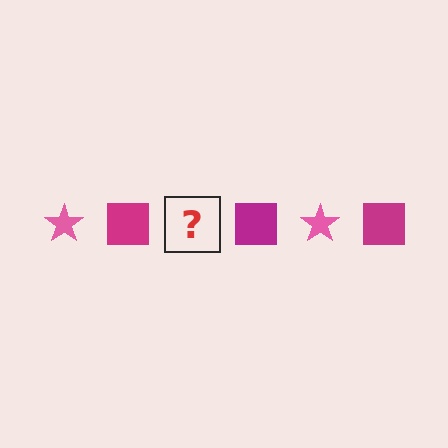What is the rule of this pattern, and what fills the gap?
The rule is that the pattern alternates between pink star and magenta square. The gap should be filled with a pink star.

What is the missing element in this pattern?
The missing element is a pink star.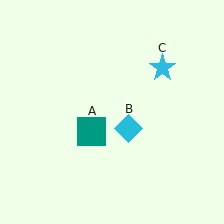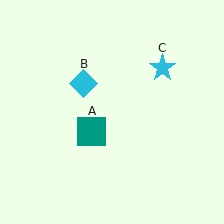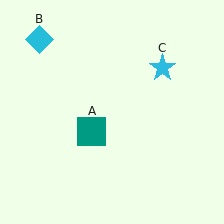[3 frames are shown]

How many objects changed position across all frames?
1 object changed position: cyan diamond (object B).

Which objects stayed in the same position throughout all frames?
Teal square (object A) and cyan star (object C) remained stationary.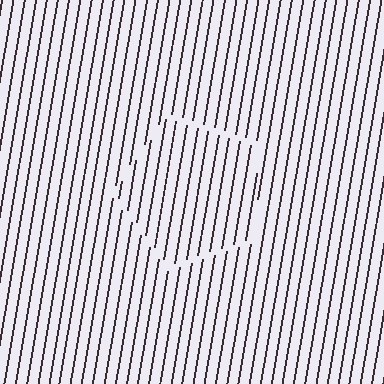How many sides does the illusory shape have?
5 sides — the line-ends trace a pentagon.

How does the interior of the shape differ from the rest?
The interior of the shape contains the same grating, shifted by half a period — the contour is defined by the phase discontinuity where line-ends from the inner and outer gratings abut.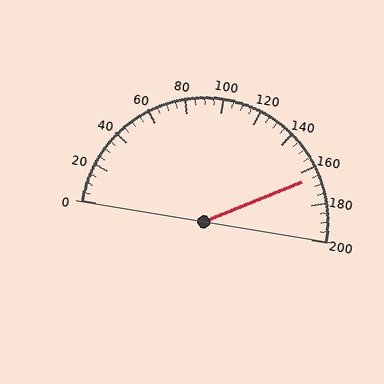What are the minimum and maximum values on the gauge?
The gauge ranges from 0 to 200.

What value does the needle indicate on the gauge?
The needle indicates approximately 165.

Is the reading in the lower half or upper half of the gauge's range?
The reading is in the upper half of the range (0 to 200).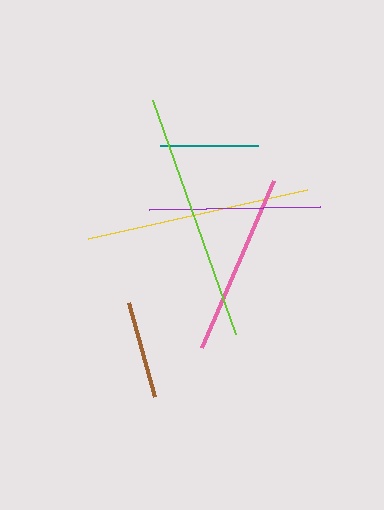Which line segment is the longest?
The lime line is the longest at approximately 248 pixels.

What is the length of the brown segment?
The brown segment is approximately 97 pixels long.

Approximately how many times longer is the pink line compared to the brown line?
The pink line is approximately 1.9 times the length of the brown line.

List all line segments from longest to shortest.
From longest to shortest: lime, yellow, pink, purple, teal, brown.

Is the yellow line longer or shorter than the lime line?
The lime line is longer than the yellow line.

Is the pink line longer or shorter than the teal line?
The pink line is longer than the teal line.